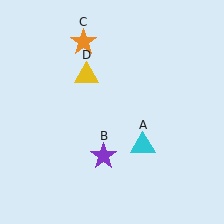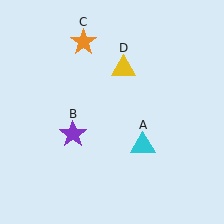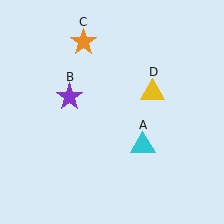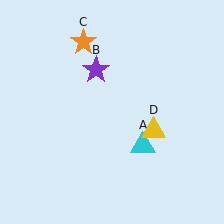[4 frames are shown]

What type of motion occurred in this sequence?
The purple star (object B), yellow triangle (object D) rotated clockwise around the center of the scene.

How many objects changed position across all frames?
2 objects changed position: purple star (object B), yellow triangle (object D).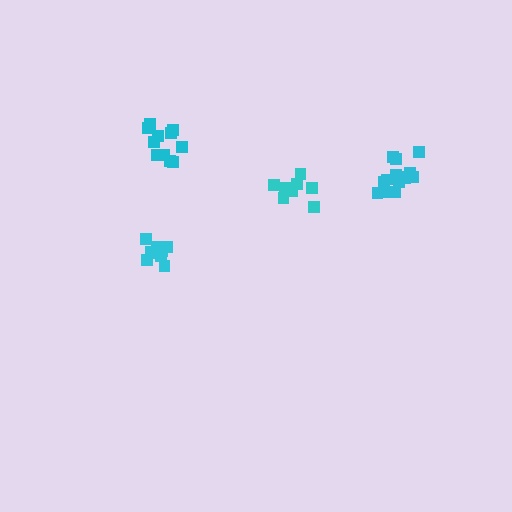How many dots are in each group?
Group 1: 9 dots, Group 2: 11 dots, Group 3: 14 dots, Group 4: 8 dots (42 total).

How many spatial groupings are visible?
There are 4 spatial groupings.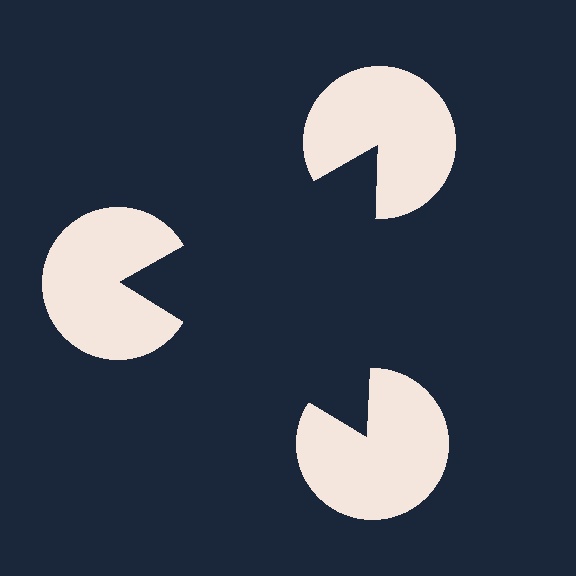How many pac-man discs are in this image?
There are 3 — one at each vertex of the illusory triangle.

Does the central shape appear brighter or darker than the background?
It typically appears slightly darker than the background, even though no actual brightness change is drawn.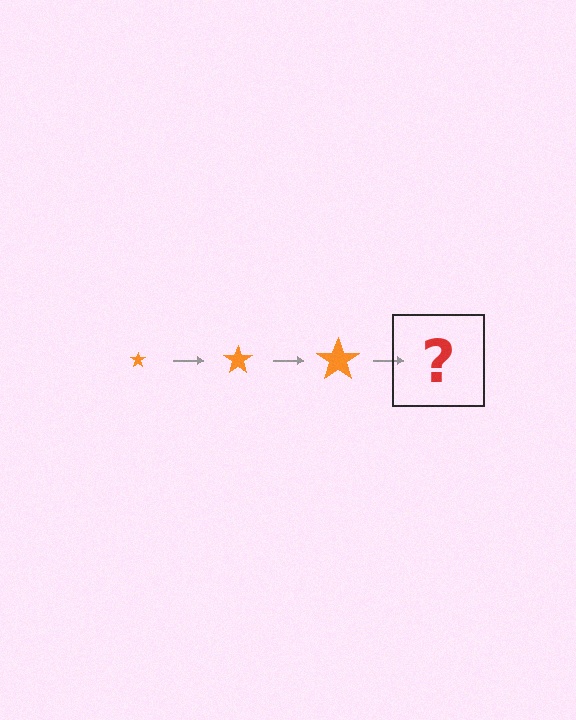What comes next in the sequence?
The next element should be an orange star, larger than the previous one.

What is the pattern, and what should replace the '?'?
The pattern is that the star gets progressively larger each step. The '?' should be an orange star, larger than the previous one.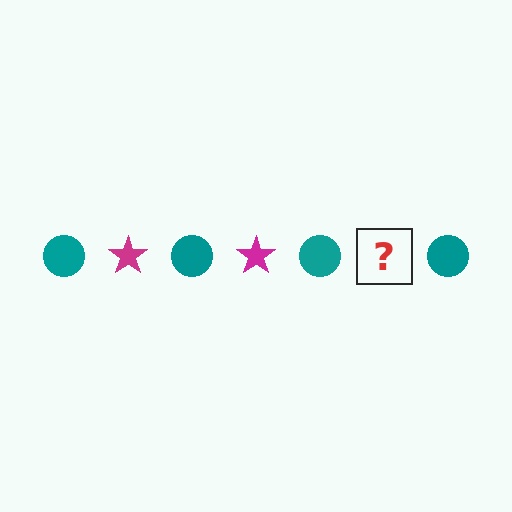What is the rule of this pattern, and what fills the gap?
The rule is that the pattern alternates between teal circle and magenta star. The gap should be filled with a magenta star.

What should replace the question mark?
The question mark should be replaced with a magenta star.